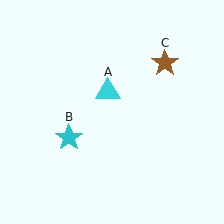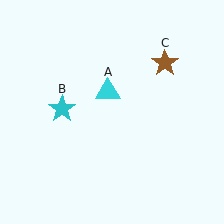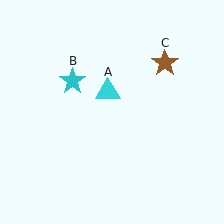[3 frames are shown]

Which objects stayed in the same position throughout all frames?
Cyan triangle (object A) and brown star (object C) remained stationary.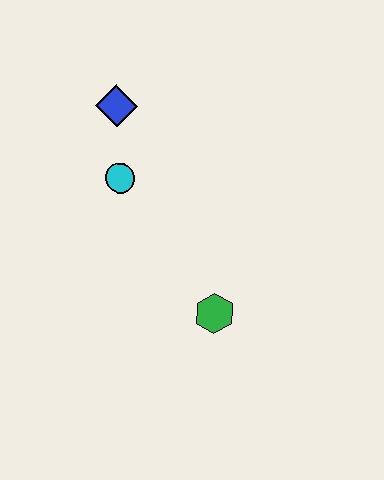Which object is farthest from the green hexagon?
The blue diamond is farthest from the green hexagon.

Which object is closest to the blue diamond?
The cyan circle is closest to the blue diamond.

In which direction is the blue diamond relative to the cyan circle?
The blue diamond is above the cyan circle.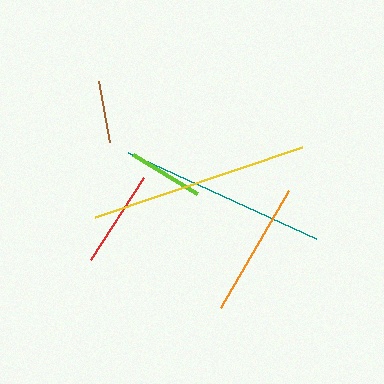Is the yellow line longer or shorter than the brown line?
The yellow line is longer than the brown line.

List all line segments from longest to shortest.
From longest to shortest: yellow, teal, orange, red, lime, brown.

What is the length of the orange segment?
The orange segment is approximately 135 pixels long.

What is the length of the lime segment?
The lime segment is approximately 75 pixels long.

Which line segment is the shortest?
The brown line is the shortest at approximately 62 pixels.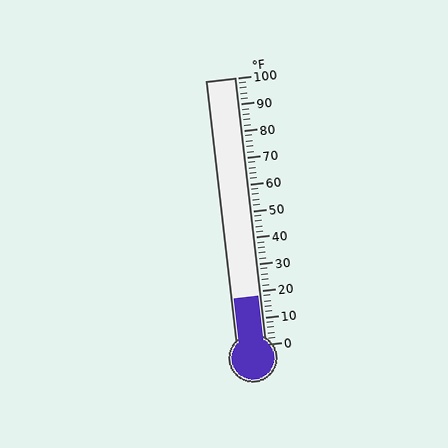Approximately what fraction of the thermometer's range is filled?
The thermometer is filled to approximately 20% of its range.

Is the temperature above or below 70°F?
The temperature is below 70°F.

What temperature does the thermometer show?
The thermometer shows approximately 18°F.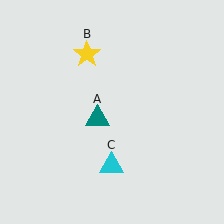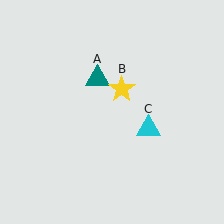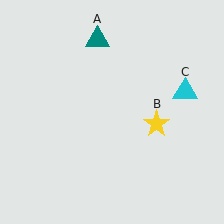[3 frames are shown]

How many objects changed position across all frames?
3 objects changed position: teal triangle (object A), yellow star (object B), cyan triangle (object C).